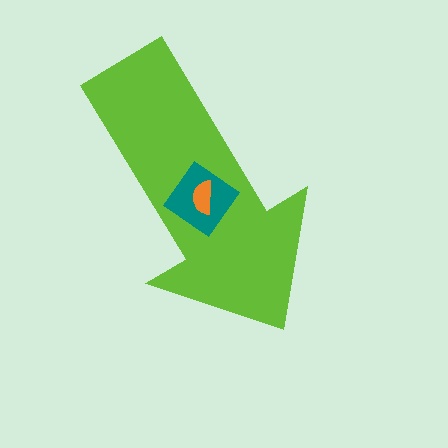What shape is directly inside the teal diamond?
The orange semicircle.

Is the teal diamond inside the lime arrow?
Yes.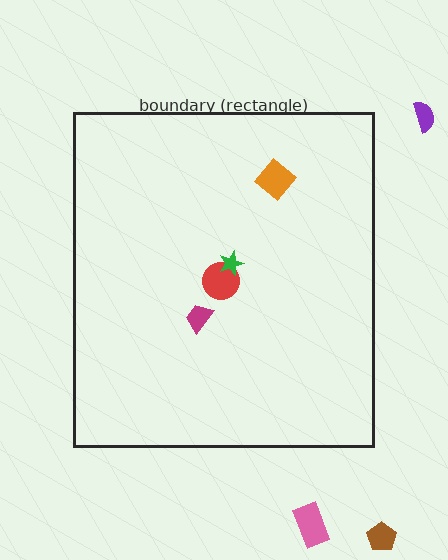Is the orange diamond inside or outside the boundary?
Inside.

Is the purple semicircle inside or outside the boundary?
Outside.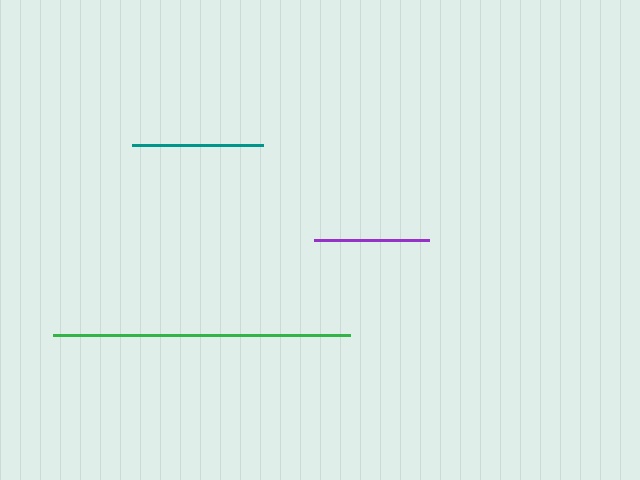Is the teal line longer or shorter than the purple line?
The teal line is longer than the purple line.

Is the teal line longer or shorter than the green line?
The green line is longer than the teal line.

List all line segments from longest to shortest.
From longest to shortest: green, teal, purple.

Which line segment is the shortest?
The purple line is the shortest at approximately 115 pixels.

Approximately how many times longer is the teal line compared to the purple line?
The teal line is approximately 1.1 times the length of the purple line.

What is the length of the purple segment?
The purple segment is approximately 115 pixels long.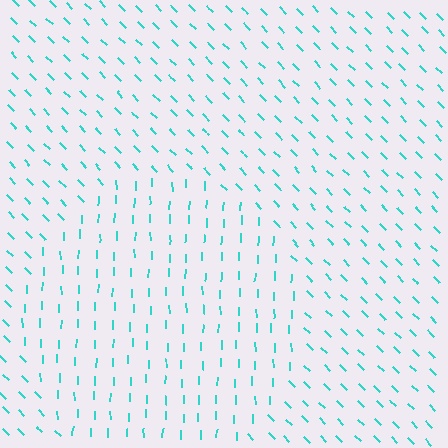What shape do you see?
I see a circle.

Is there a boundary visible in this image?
Yes, there is a texture boundary formed by a change in line orientation.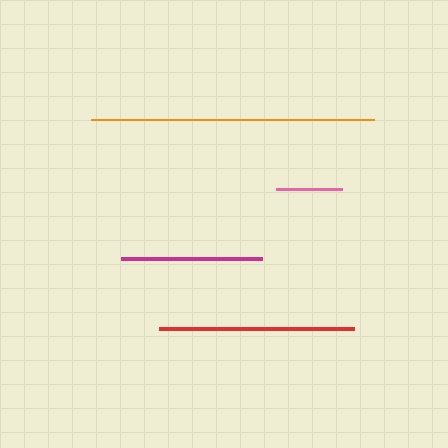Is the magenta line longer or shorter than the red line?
The red line is longer than the magenta line.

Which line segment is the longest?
The orange line is the longest at approximately 283 pixels.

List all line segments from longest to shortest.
From longest to shortest: orange, red, magenta, pink.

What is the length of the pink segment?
The pink segment is approximately 66 pixels long.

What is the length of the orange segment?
The orange segment is approximately 283 pixels long.